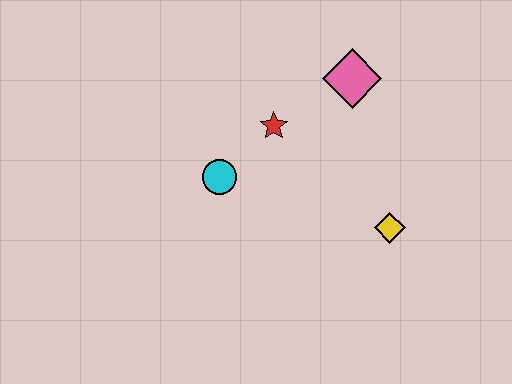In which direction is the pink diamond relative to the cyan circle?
The pink diamond is to the right of the cyan circle.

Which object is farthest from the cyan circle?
The yellow diamond is farthest from the cyan circle.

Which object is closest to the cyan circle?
The red star is closest to the cyan circle.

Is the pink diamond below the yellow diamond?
No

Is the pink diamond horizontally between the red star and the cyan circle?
No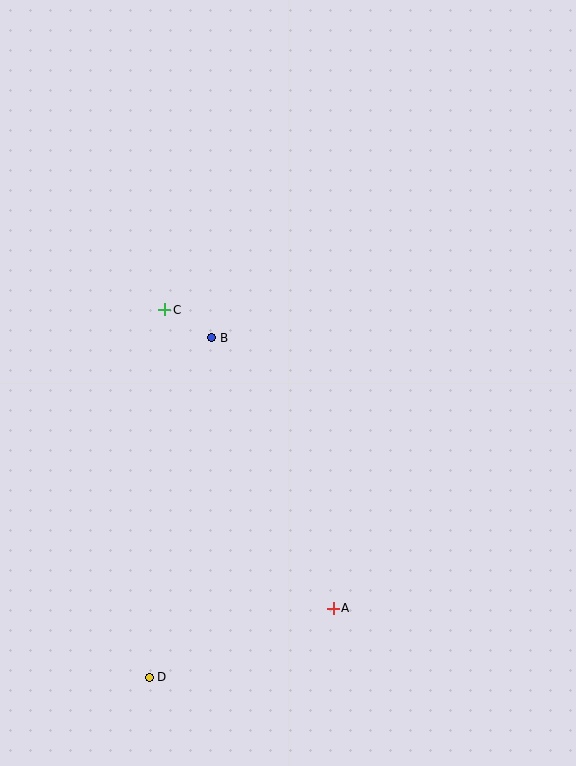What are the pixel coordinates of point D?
Point D is at (149, 677).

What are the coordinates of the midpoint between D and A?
The midpoint between D and A is at (241, 643).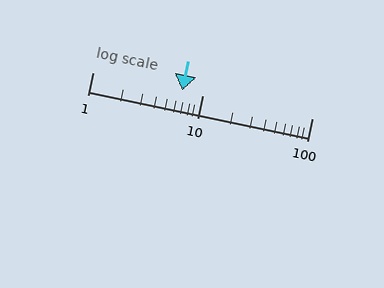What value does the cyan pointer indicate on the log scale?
The pointer indicates approximately 6.5.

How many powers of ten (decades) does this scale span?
The scale spans 2 decades, from 1 to 100.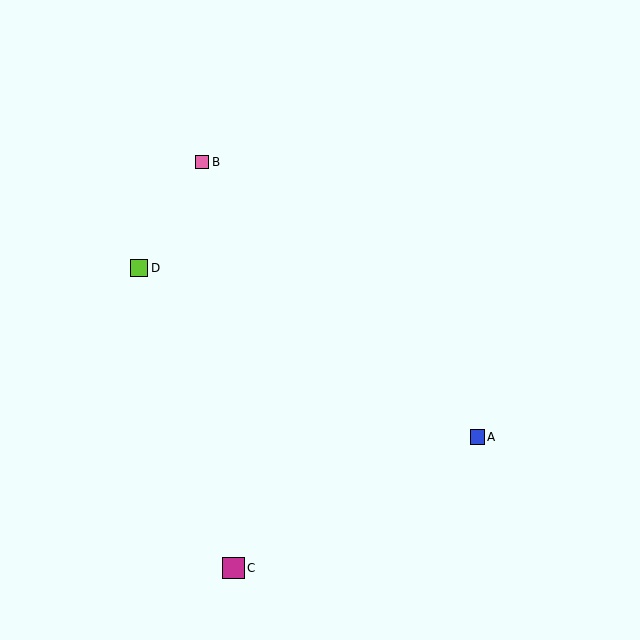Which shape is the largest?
The magenta square (labeled C) is the largest.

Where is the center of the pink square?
The center of the pink square is at (202, 162).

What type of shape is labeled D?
Shape D is a lime square.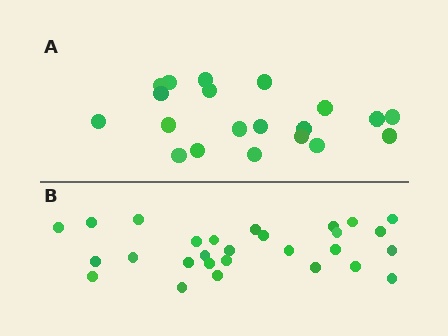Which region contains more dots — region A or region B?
Region B (the bottom region) has more dots.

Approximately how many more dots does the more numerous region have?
Region B has roughly 8 or so more dots than region A.